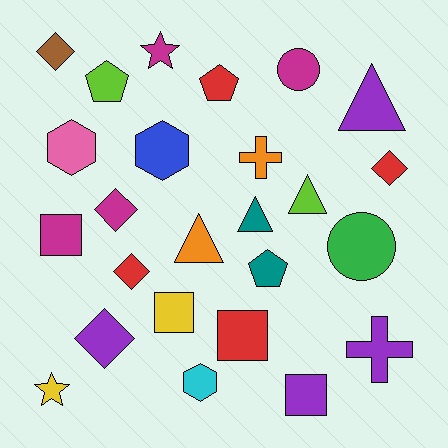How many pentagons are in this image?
There are 3 pentagons.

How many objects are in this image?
There are 25 objects.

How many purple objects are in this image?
There are 4 purple objects.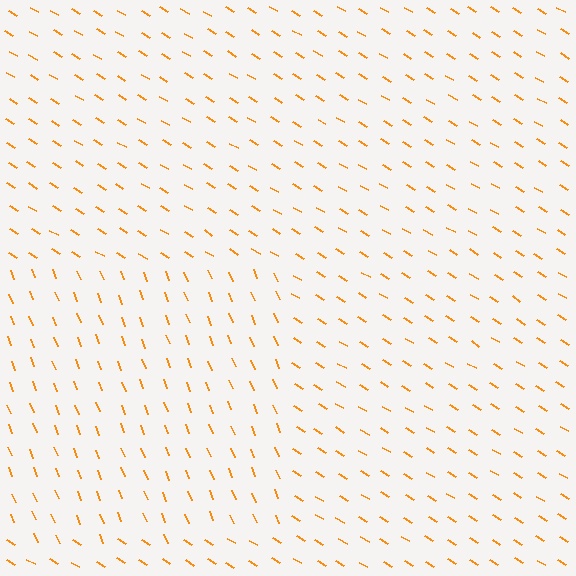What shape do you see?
I see a rectangle.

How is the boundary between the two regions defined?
The boundary is defined purely by a change in line orientation (approximately 37 degrees difference). All lines are the same color and thickness.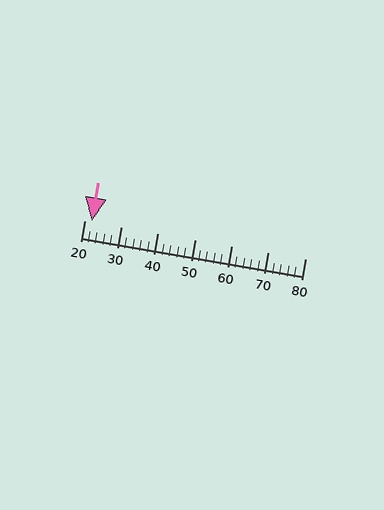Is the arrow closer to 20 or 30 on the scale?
The arrow is closer to 20.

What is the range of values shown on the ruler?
The ruler shows values from 20 to 80.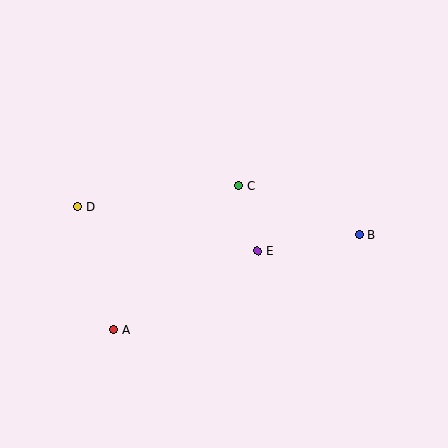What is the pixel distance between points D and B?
The distance between D and B is 282 pixels.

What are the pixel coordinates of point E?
Point E is at (257, 251).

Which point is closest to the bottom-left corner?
Point A is closest to the bottom-left corner.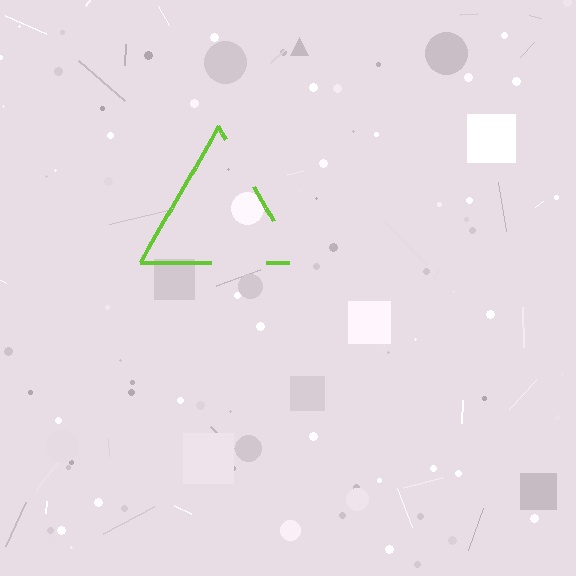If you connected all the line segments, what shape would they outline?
They would outline a triangle.